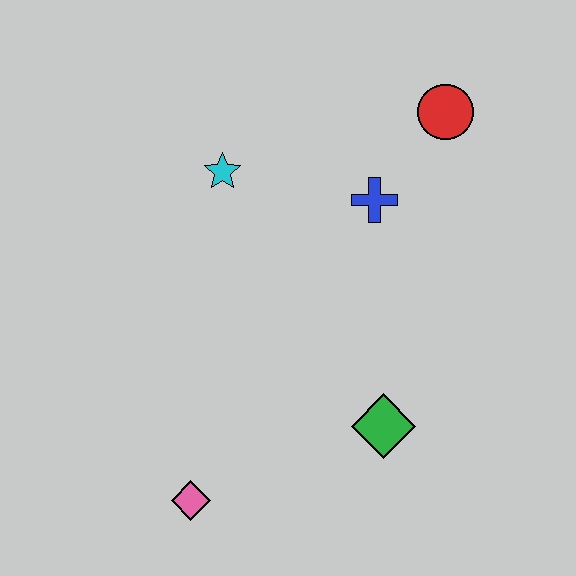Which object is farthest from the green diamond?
The red circle is farthest from the green diamond.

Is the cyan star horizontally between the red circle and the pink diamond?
Yes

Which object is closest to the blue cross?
The red circle is closest to the blue cross.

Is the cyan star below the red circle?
Yes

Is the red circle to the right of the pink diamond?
Yes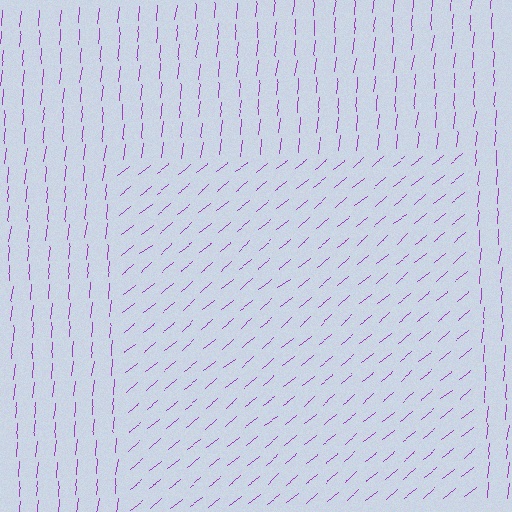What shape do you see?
I see a rectangle.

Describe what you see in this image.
The image is filled with small purple line segments. A rectangle region in the image has lines oriented differently from the surrounding lines, creating a visible texture boundary.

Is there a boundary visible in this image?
Yes, there is a texture boundary formed by a change in line orientation.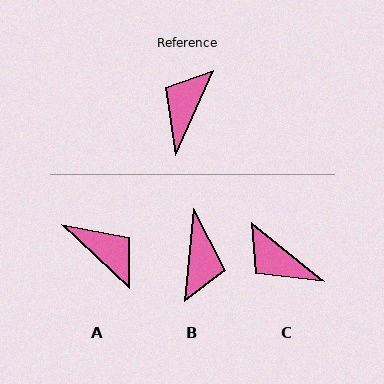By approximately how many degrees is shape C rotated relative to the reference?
Approximately 75 degrees counter-clockwise.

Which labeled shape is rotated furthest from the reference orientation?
B, about 161 degrees away.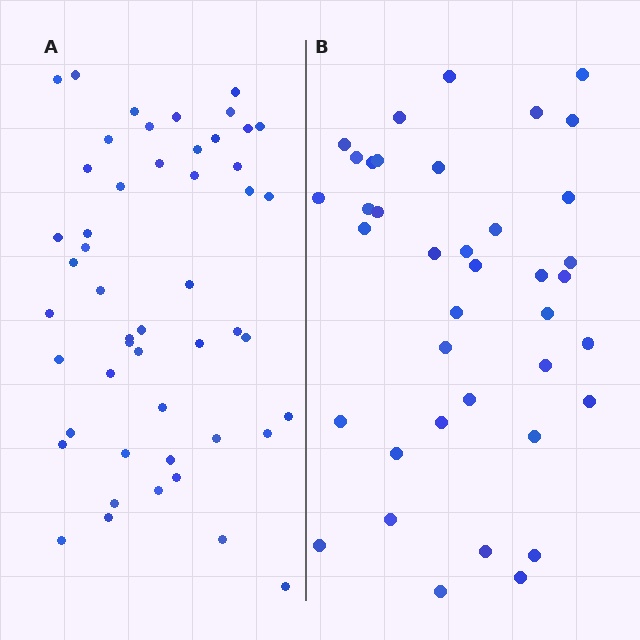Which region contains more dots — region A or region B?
Region A (the left region) has more dots.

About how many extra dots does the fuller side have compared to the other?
Region A has roughly 12 or so more dots than region B.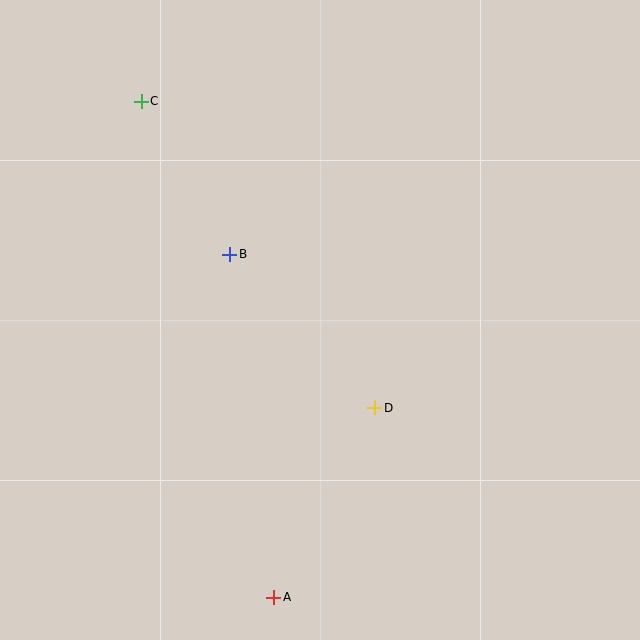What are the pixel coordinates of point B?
Point B is at (230, 254).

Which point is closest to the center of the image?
Point D at (375, 408) is closest to the center.